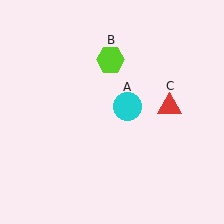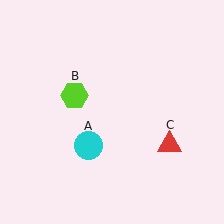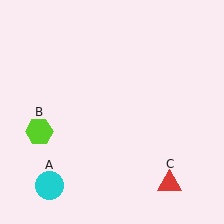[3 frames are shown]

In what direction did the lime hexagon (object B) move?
The lime hexagon (object B) moved down and to the left.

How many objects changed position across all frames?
3 objects changed position: cyan circle (object A), lime hexagon (object B), red triangle (object C).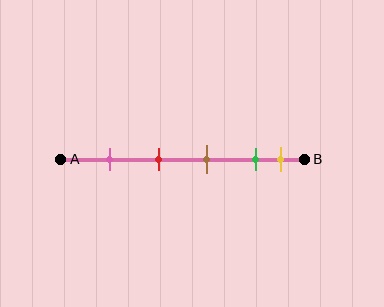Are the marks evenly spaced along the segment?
No, the marks are not evenly spaced.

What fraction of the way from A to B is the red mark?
The red mark is approximately 40% (0.4) of the way from A to B.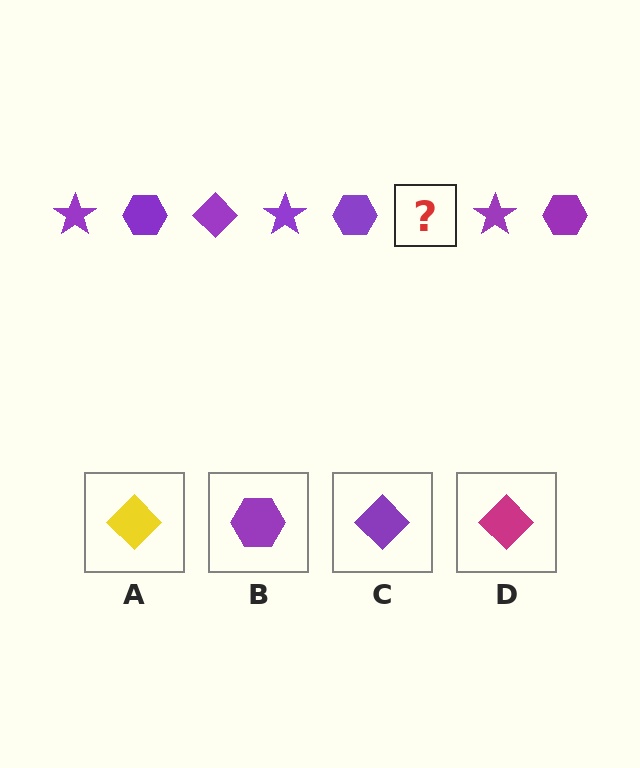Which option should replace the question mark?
Option C.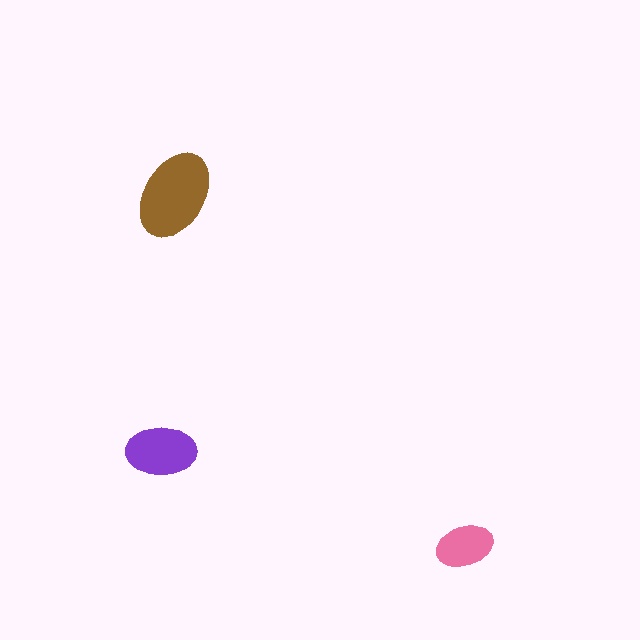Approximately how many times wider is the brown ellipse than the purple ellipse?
About 1.5 times wider.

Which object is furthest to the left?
The purple ellipse is leftmost.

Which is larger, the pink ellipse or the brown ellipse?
The brown one.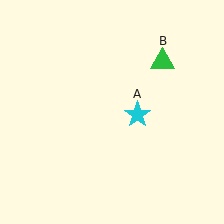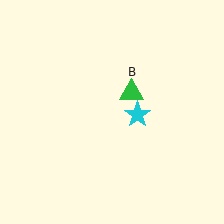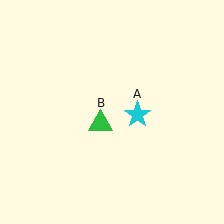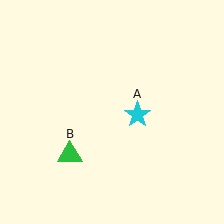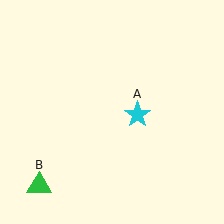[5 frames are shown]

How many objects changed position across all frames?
1 object changed position: green triangle (object B).